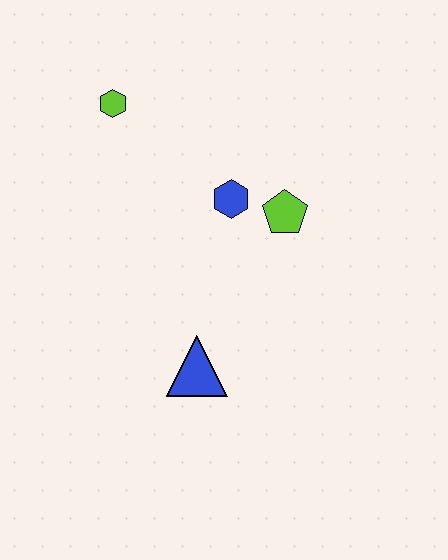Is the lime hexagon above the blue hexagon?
Yes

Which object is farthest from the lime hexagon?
The blue triangle is farthest from the lime hexagon.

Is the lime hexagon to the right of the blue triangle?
No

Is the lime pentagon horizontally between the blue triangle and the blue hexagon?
No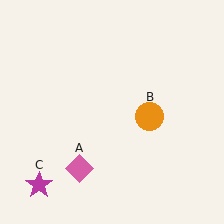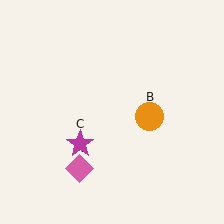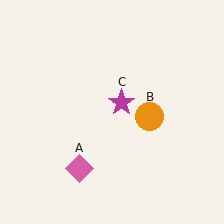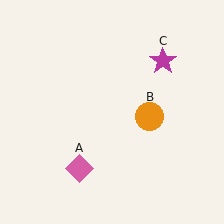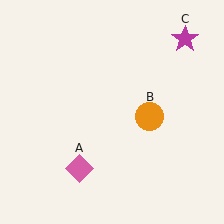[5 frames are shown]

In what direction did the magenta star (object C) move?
The magenta star (object C) moved up and to the right.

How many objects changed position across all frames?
1 object changed position: magenta star (object C).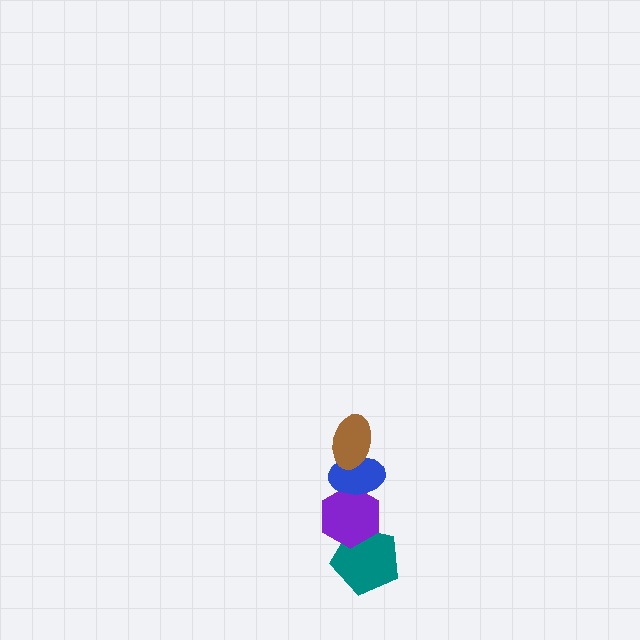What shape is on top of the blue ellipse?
The brown ellipse is on top of the blue ellipse.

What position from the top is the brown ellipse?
The brown ellipse is 1st from the top.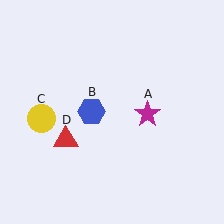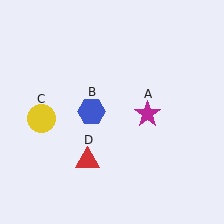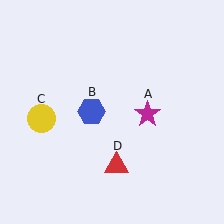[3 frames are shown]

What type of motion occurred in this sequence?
The red triangle (object D) rotated counterclockwise around the center of the scene.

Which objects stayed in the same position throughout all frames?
Magenta star (object A) and blue hexagon (object B) and yellow circle (object C) remained stationary.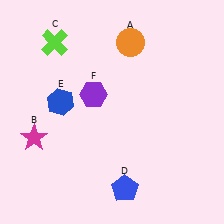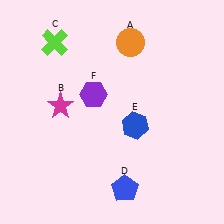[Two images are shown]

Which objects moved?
The objects that moved are: the magenta star (B), the blue hexagon (E).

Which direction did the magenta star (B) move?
The magenta star (B) moved up.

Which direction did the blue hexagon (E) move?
The blue hexagon (E) moved right.